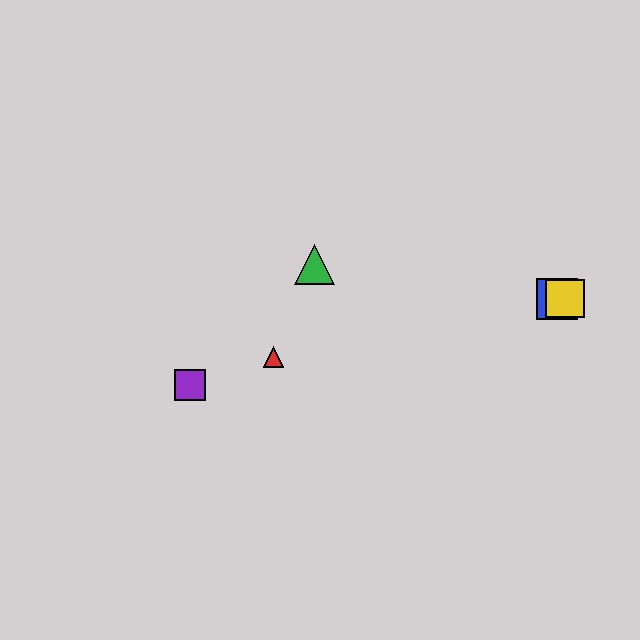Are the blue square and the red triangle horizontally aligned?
No, the blue square is at y≈299 and the red triangle is at y≈357.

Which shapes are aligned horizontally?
The blue square, the yellow square are aligned horizontally.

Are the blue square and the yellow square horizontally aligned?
Yes, both are at y≈299.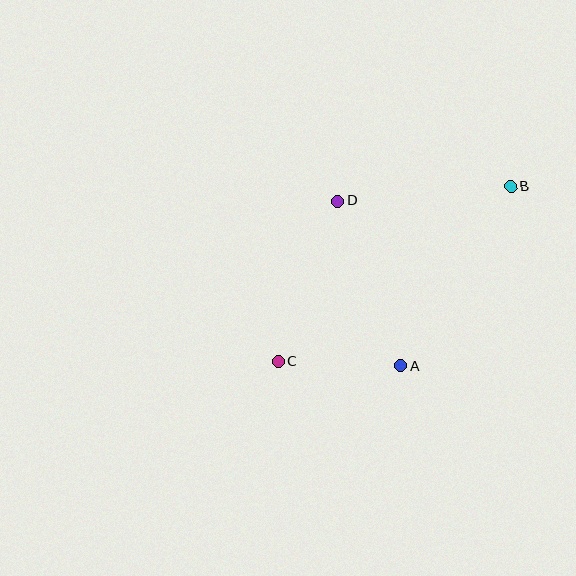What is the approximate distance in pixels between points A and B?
The distance between A and B is approximately 211 pixels.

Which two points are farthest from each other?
Points B and C are farthest from each other.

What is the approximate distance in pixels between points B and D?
The distance between B and D is approximately 174 pixels.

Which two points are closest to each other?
Points A and C are closest to each other.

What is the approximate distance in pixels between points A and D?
The distance between A and D is approximately 177 pixels.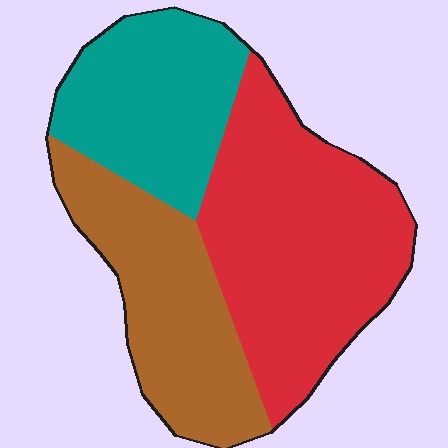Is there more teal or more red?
Red.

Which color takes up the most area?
Red, at roughly 45%.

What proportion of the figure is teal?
Teal covers 27% of the figure.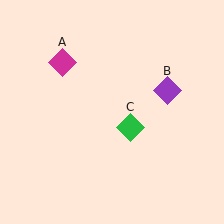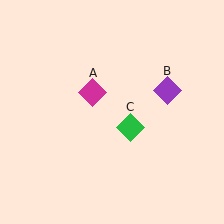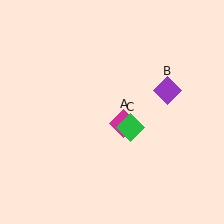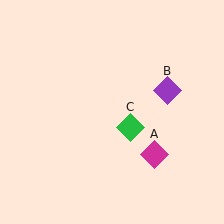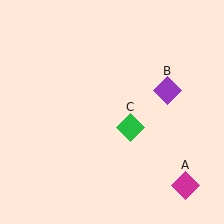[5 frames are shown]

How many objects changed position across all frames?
1 object changed position: magenta diamond (object A).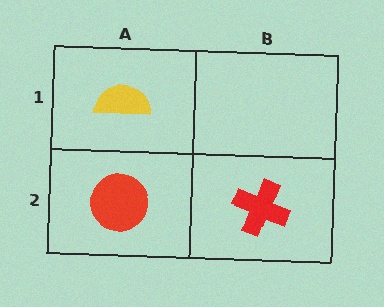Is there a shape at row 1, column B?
No, that cell is empty.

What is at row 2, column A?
A red circle.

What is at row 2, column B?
A red cross.